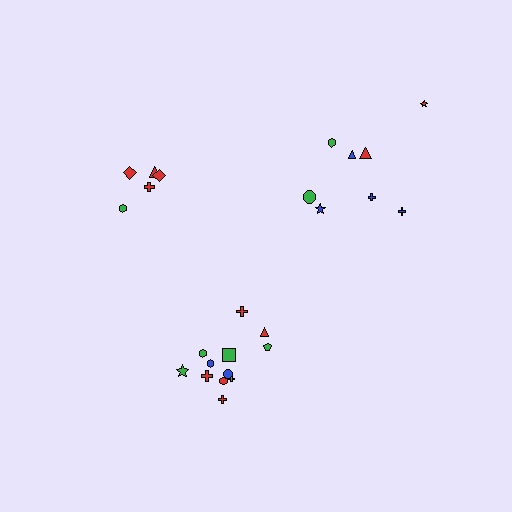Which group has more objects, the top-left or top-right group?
The top-right group.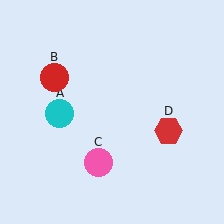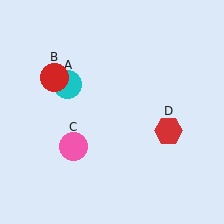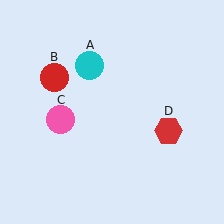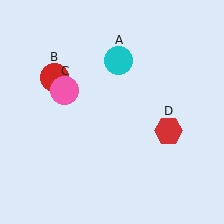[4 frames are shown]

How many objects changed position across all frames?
2 objects changed position: cyan circle (object A), pink circle (object C).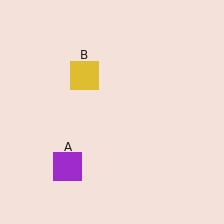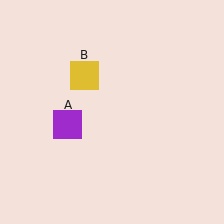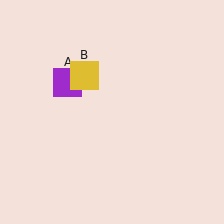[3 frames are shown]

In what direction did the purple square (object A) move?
The purple square (object A) moved up.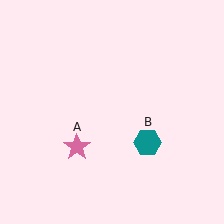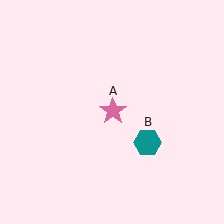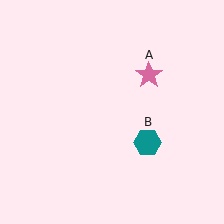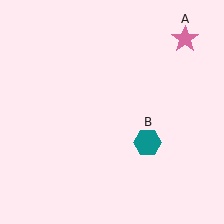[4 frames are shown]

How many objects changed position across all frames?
1 object changed position: pink star (object A).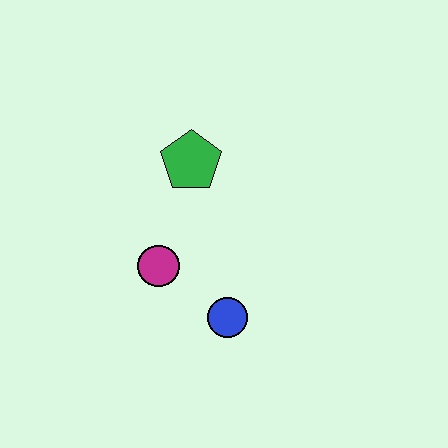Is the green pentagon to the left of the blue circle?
Yes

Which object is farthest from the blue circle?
The green pentagon is farthest from the blue circle.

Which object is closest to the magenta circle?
The blue circle is closest to the magenta circle.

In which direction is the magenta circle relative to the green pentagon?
The magenta circle is below the green pentagon.